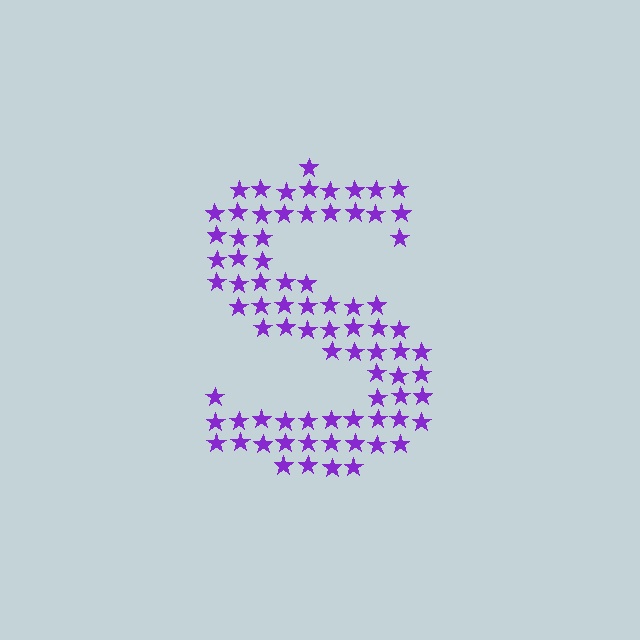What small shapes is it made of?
It is made of small stars.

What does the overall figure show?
The overall figure shows the letter S.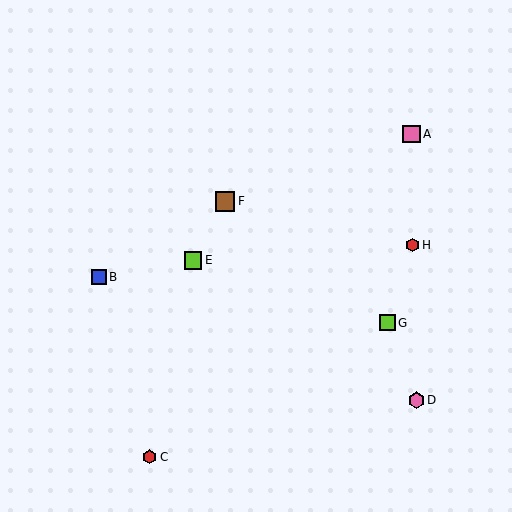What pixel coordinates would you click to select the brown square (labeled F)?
Click at (225, 201) to select the brown square F.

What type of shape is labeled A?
Shape A is a pink square.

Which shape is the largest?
The brown square (labeled F) is the largest.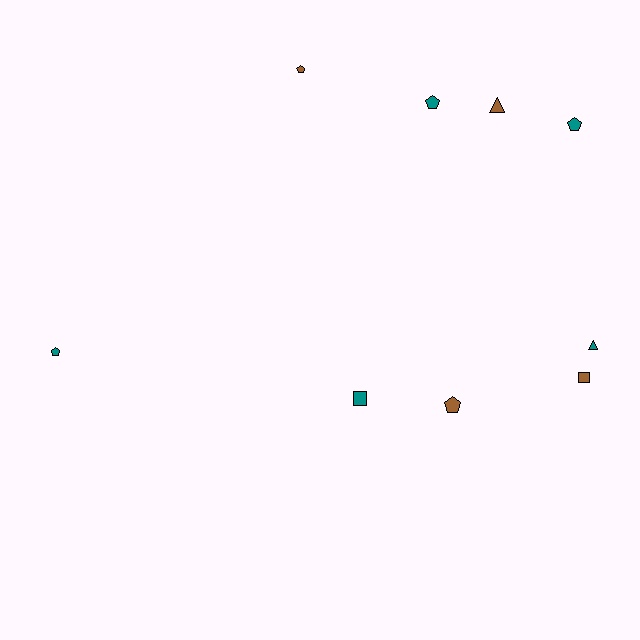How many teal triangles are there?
There is 1 teal triangle.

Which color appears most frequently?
Teal, with 5 objects.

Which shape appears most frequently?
Pentagon, with 5 objects.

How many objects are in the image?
There are 9 objects.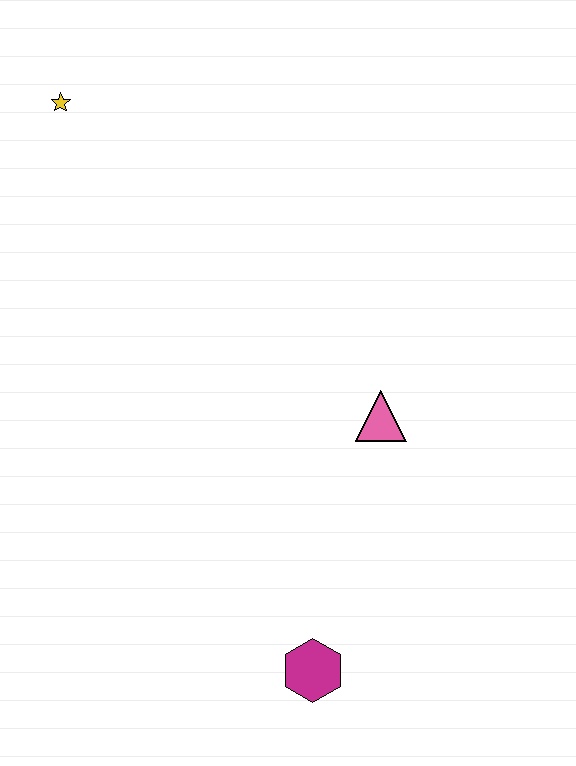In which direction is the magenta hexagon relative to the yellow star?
The magenta hexagon is below the yellow star.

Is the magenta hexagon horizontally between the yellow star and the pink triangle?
Yes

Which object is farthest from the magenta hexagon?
The yellow star is farthest from the magenta hexagon.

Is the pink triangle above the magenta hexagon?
Yes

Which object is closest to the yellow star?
The pink triangle is closest to the yellow star.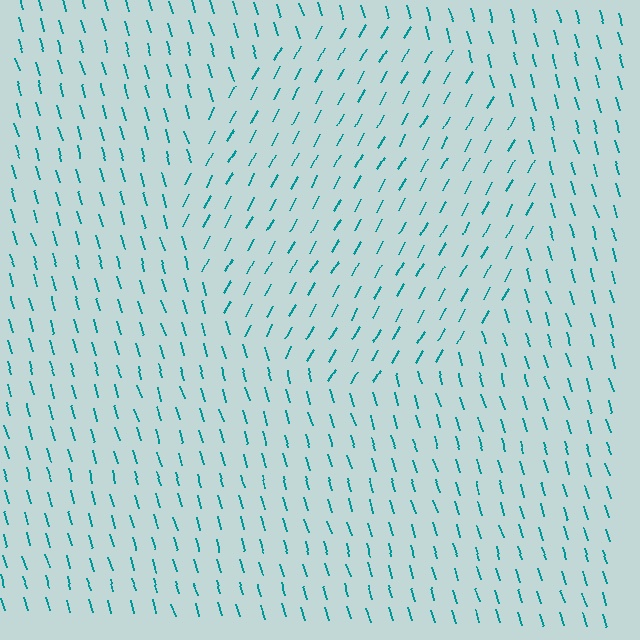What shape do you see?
I see a circle.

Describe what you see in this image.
The image is filled with small teal line segments. A circle region in the image has lines oriented differently from the surrounding lines, creating a visible texture boundary.